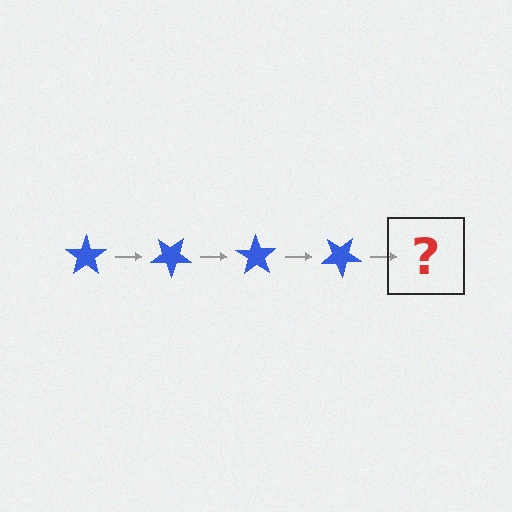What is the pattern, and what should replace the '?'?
The pattern is that the star rotates 35 degrees each step. The '?' should be a blue star rotated 140 degrees.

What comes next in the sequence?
The next element should be a blue star rotated 140 degrees.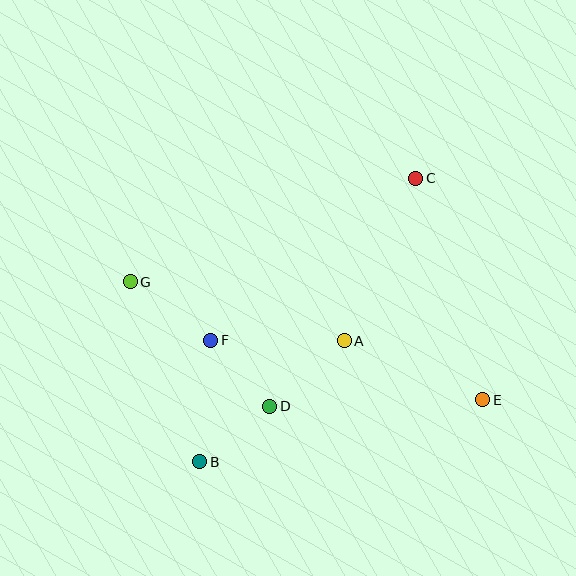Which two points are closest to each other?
Points D and F are closest to each other.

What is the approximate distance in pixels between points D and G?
The distance between D and G is approximately 187 pixels.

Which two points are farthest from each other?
Points E and G are farthest from each other.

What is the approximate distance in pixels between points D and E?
The distance between D and E is approximately 213 pixels.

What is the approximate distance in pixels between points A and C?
The distance between A and C is approximately 178 pixels.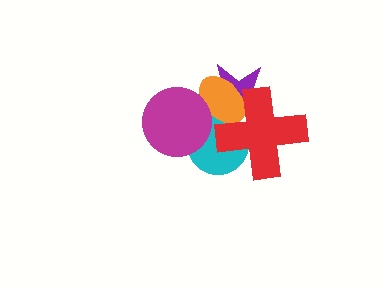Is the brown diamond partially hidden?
Yes, it is partially covered by another shape.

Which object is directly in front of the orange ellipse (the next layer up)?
The magenta circle is directly in front of the orange ellipse.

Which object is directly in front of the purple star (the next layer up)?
The orange ellipse is directly in front of the purple star.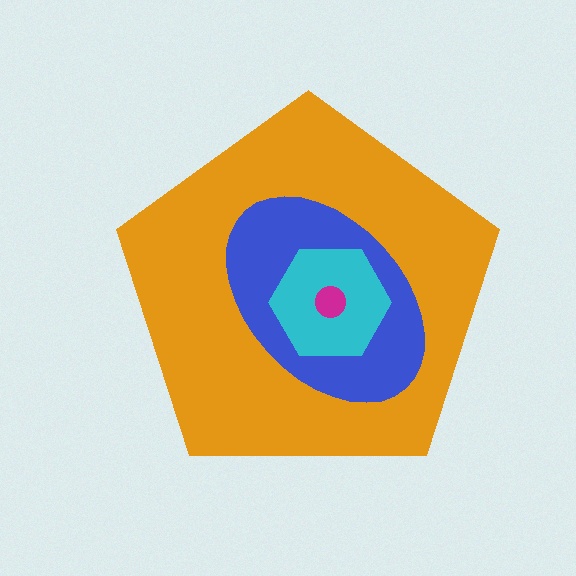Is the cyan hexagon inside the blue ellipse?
Yes.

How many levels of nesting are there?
4.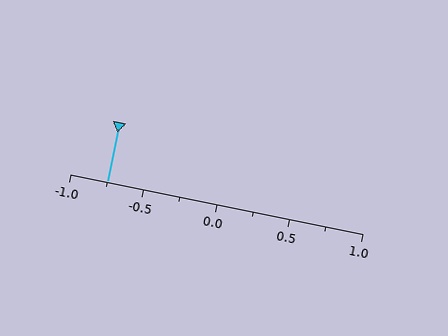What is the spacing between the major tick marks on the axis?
The major ticks are spaced 0.5 apart.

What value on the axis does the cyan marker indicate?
The marker indicates approximately -0.75.